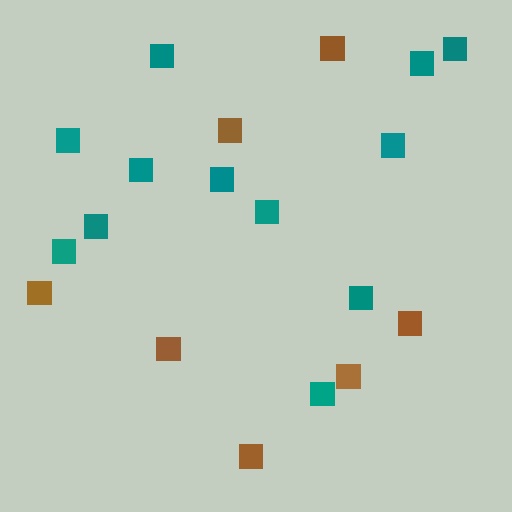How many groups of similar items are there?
There are 2 groups: one group of teal squares (12) and one group of brown squares (7).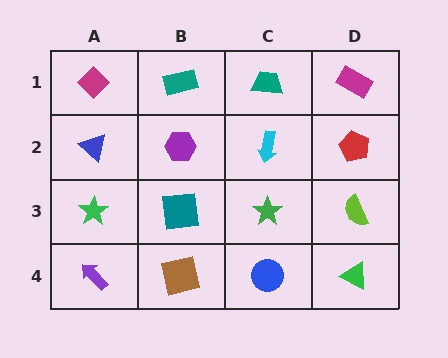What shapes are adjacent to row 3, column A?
A blue triangle (row 2, column A), a purple arrow (row 4, column A), a teal square (row 3, column B).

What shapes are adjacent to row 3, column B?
A purple hexagon (row 2, column B), a brown square (row 4, column B), a green star (row 3, column A), a green star (row 3, column C).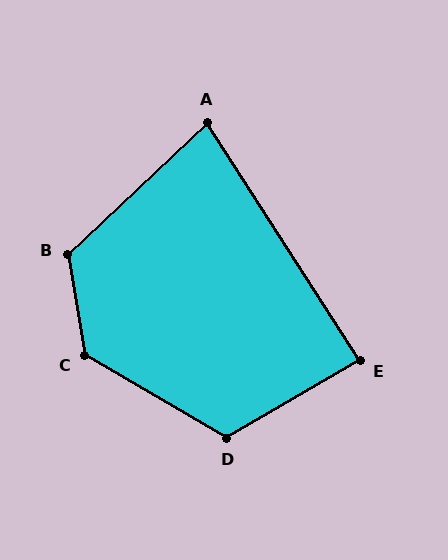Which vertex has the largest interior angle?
C, at approximately 130 degrees.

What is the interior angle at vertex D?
Approximately 119 degrees (obtuse).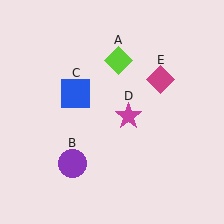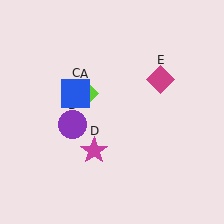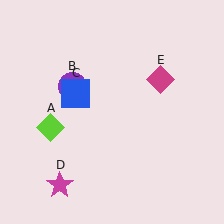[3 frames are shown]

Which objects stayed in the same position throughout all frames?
Blue square (object C) and magenta diamond (object E) remained stationary.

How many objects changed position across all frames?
3 objects changed position: lime diamond (object A), purple circle (object B), magenta star (object D).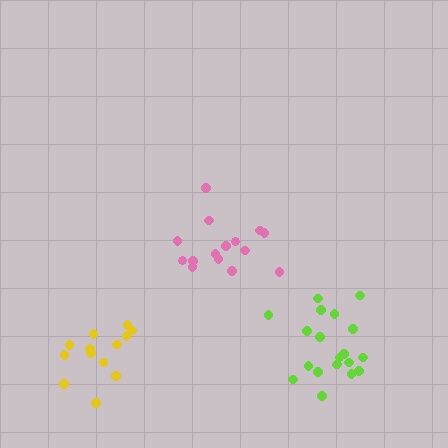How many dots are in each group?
Group 1: 13 dots, Group 2: 19 dots, Group 3: 15 dots (47 total).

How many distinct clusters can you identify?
There are 3 distinct clusters.